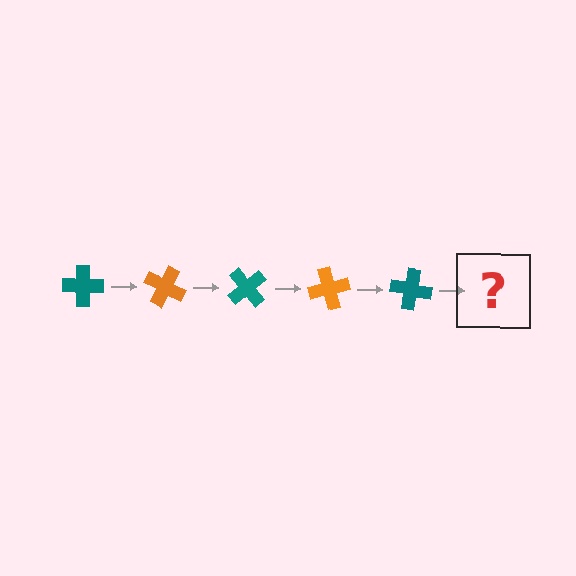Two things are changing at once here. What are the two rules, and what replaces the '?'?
The two rules are that it rotates 25 degrees each step and the color cycles through teal and orange. The '?' should be an orange cross, rotated 125 degrees from the start.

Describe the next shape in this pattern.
It should be an orange cross, rotated 125 degrees from the start.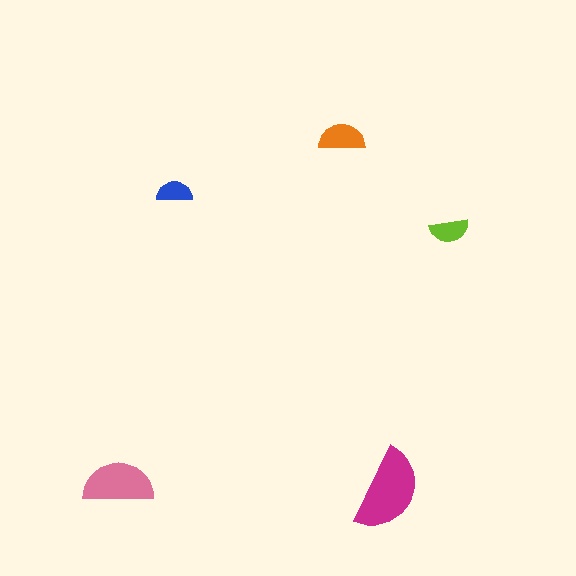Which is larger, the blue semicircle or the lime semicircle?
The lime one.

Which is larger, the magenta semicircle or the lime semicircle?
The magenta one.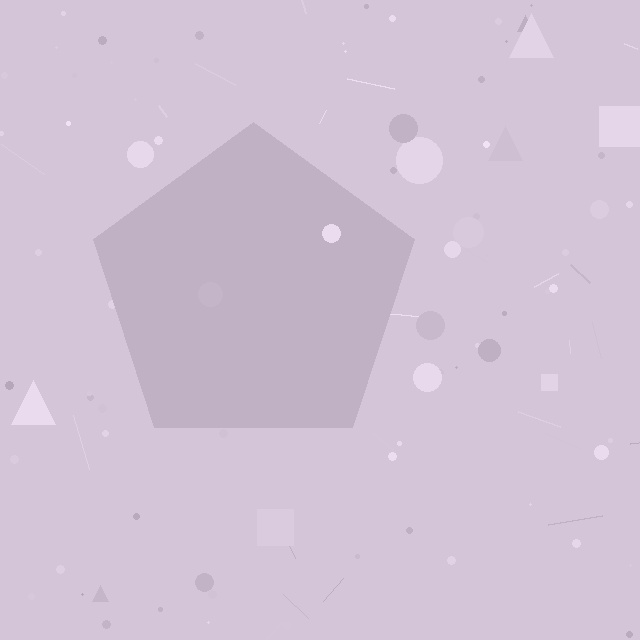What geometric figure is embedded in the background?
A pentagon is embedded in the background.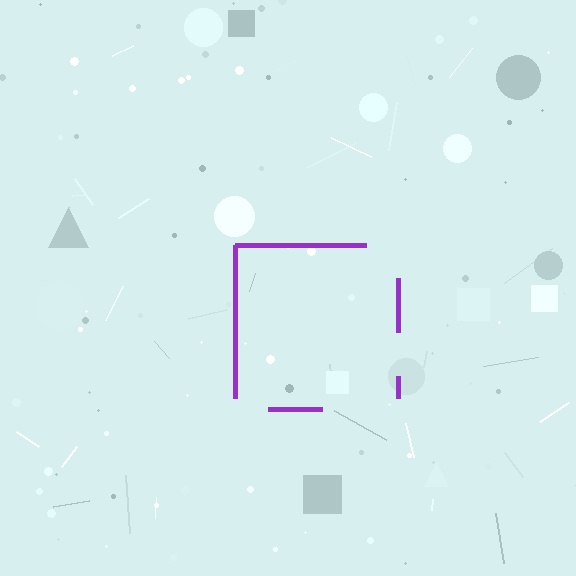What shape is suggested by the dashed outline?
The dashed outline suggests a square.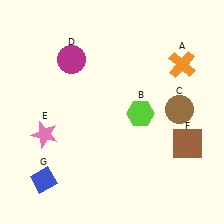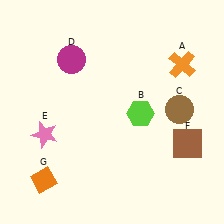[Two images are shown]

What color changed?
The diamond (G) changed from blue in Image 1 to orange in Image 2.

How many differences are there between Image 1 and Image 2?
There is 1 difference between the two images.